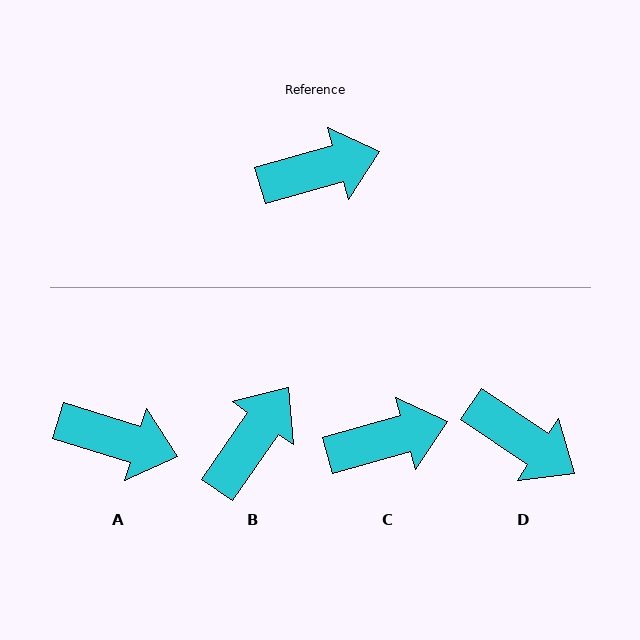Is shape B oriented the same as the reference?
No, it is off by about 39 degrees.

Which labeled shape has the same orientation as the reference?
C.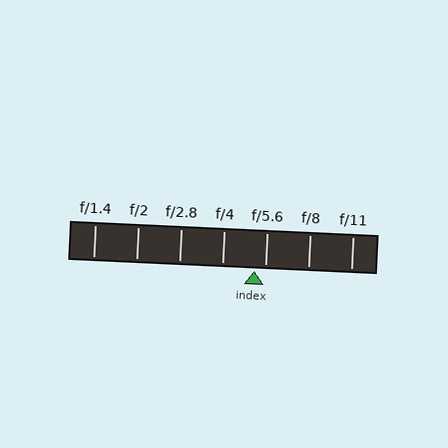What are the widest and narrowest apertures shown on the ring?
The widest aperture shown is f/1.4 and the narrowest is f/11.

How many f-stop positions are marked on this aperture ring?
There are 7 f-stop positions marked.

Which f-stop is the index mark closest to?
The index mark is closest to f/5.6.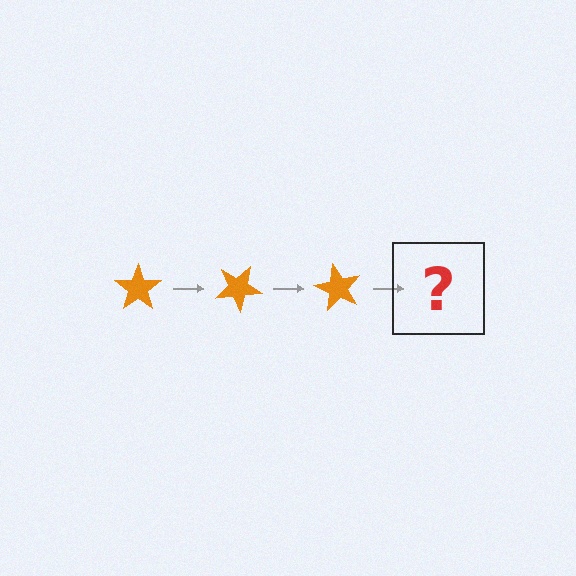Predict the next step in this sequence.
The next step is an orange star rotated 90 degrees.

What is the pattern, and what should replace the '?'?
The pattern is that the star rotates 30 degrees each step. The '?' should be an orange star rotated 90 degrees.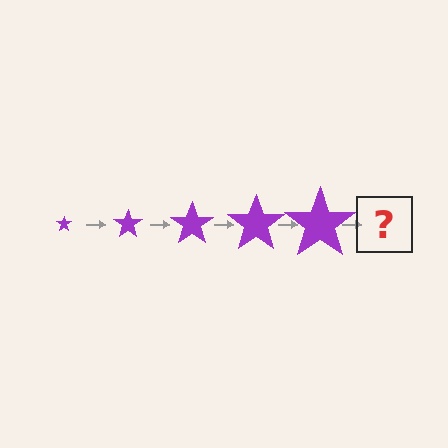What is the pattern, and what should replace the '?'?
The pattern is that the star gets progressively larger each step. The '?' should be a purple star, larger than the previous one.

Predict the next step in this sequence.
The next step is a purple star, larger than the previous one.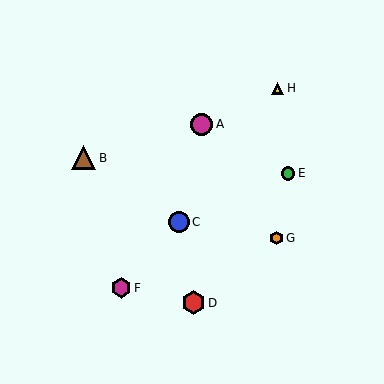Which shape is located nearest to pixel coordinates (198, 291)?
The red hexagon (labeled D) at (193, 303) is nearest to that location.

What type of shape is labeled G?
Shape G is an orange hexagon.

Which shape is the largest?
The brown triangle (labeled B) is the largest.